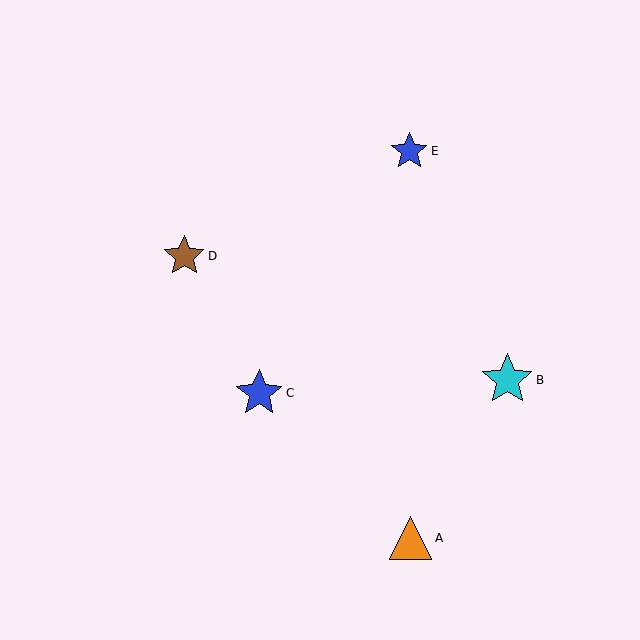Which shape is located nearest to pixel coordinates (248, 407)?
The blue star (labeled C) at (259, 393) is nearest to that location.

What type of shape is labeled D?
Shape D is a brown star.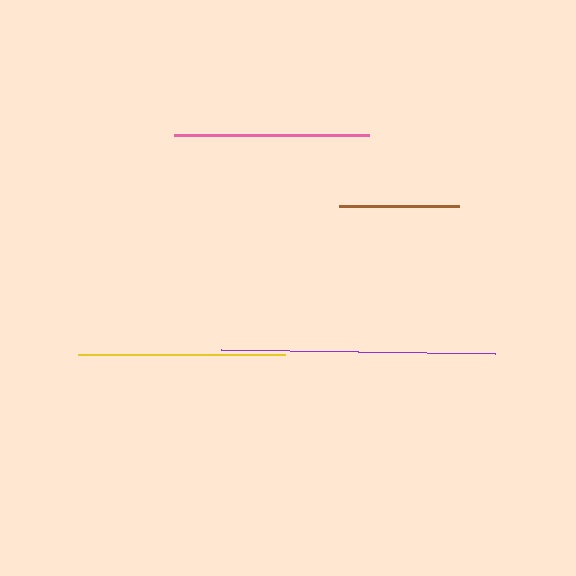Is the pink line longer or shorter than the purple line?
The purple line is longer than the pink line.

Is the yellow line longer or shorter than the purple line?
The purple line is longer than the yellow line.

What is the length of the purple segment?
The purple segment is approximately 274 pixels long.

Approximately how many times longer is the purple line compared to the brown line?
The purple line is approximately 2.3 times the length of the brown line.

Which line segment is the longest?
The purple line is the longest at approximately 274 pixels.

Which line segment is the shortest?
The brown line is the shortest at approximately 119 pixels.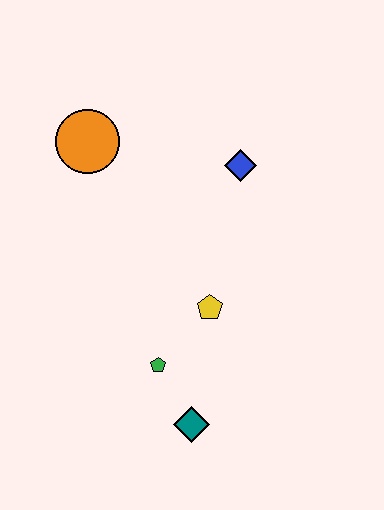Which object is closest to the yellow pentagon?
The green pentagon is closest to the yellow pentagon.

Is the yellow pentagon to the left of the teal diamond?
No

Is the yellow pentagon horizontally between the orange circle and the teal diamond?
No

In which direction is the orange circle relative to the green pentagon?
The orange circle is above the green pentagon.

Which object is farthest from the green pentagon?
The orange circle is farthest from the green pentagon.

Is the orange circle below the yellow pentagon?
No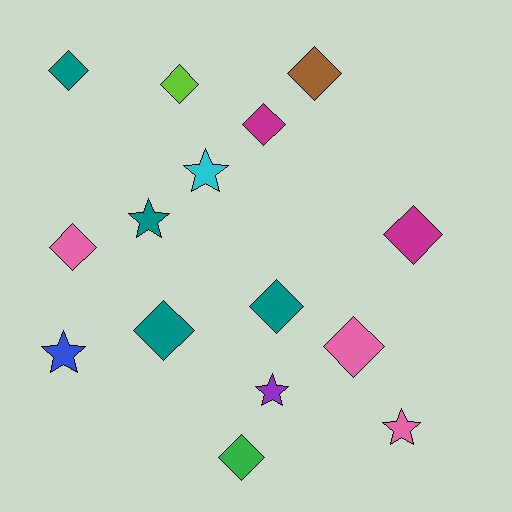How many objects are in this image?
There are 15 objects.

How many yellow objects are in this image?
There are no yellow objects.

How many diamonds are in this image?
There are 10 diamonds.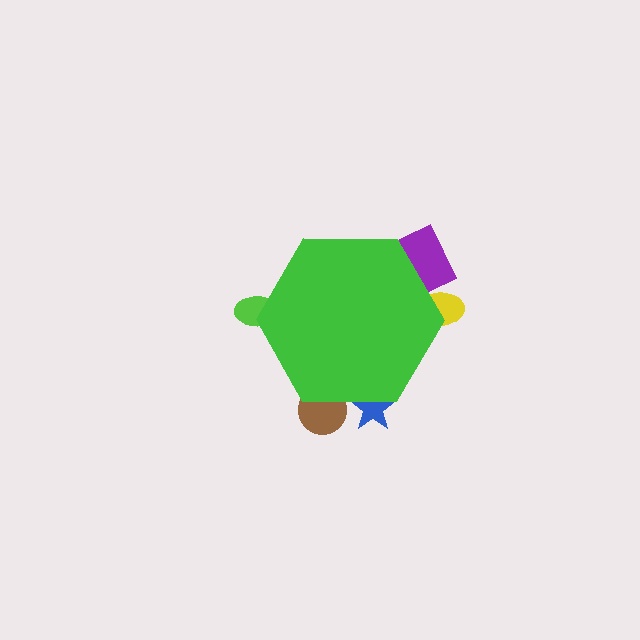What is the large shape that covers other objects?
A green hexagon.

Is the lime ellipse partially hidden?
Yes, the lime ellipse is partially hidden behind the green hexagon.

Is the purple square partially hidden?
Yes, the purple square is partially hidden behind the green hexagon.